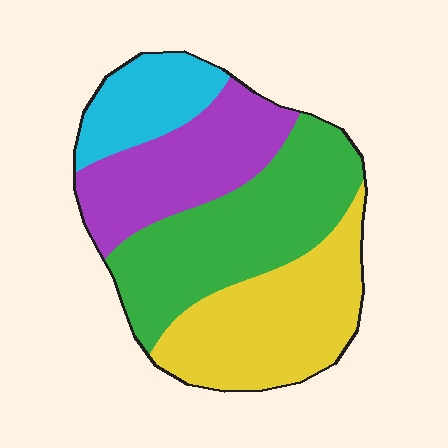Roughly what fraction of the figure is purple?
Purple covers around 25% of the figure.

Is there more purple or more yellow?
Yellow.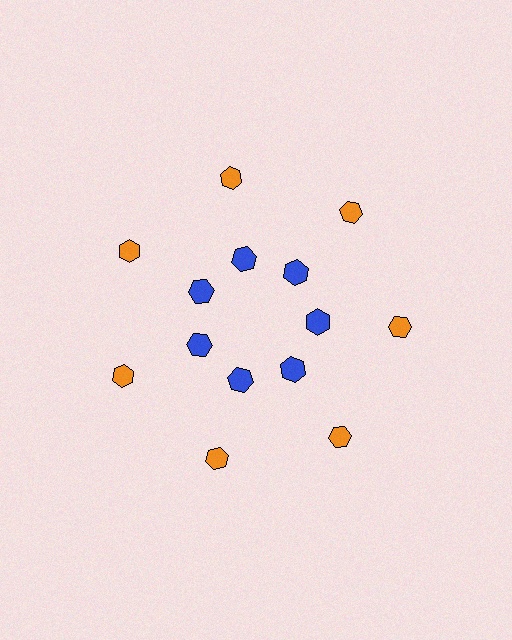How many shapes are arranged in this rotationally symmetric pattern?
There are 14 shapes, arranged in 7 groups of 2.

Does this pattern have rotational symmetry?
Yes, this pattern has 7-fold rotational symmetry. It looks the same after rotating 51 degrees around the center.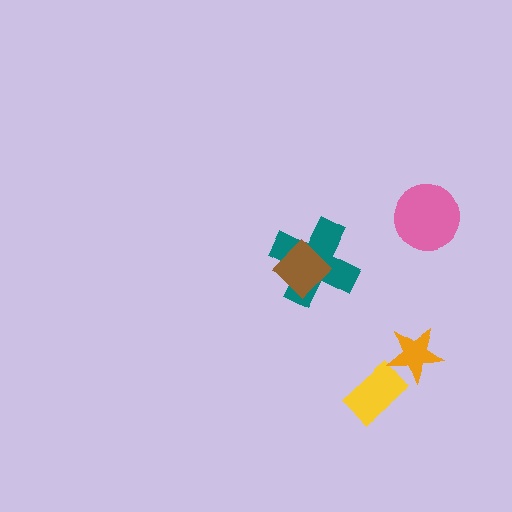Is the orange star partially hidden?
No, no other shape covers it.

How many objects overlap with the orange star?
0 objects overlap with the orange star.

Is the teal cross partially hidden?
Yes, it is partially covered by another shape.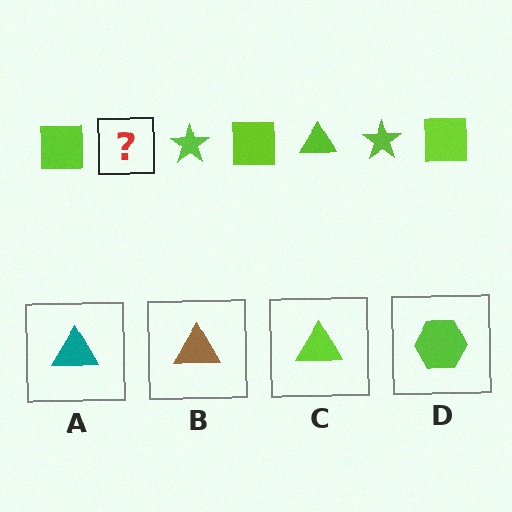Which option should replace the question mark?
Option C.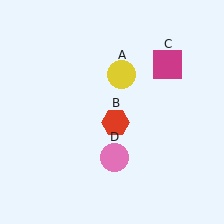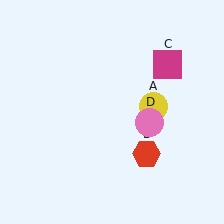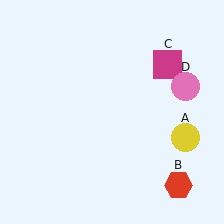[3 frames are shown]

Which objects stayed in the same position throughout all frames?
Magenta square (object C) remained stationary.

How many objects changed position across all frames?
3 objects changed position: yellow circle (object A), red hexagon (object B), pink circle (object D).